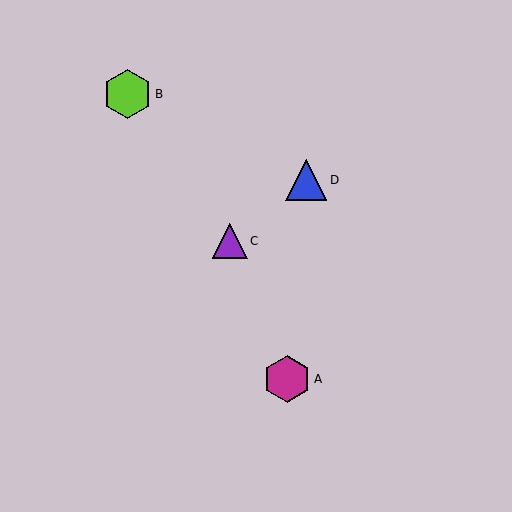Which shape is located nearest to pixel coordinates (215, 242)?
The purple triangle (labeled C) at (230, 241) is nearest to that location.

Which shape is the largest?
The lime hexagon (labeled B) is the largest.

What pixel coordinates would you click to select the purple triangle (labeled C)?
Click at (230, 241) to select the purple triangle C.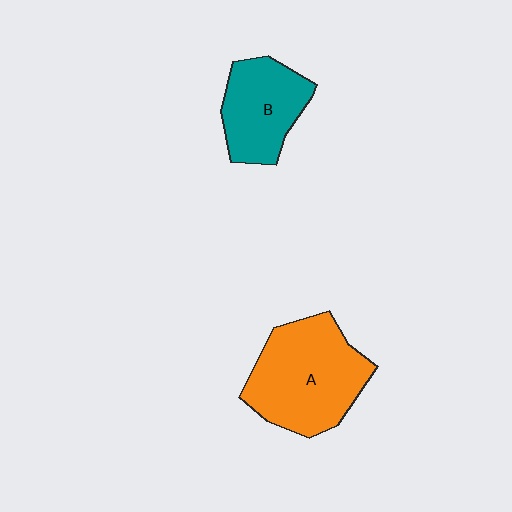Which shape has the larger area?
Shape A (orange).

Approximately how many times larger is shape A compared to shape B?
Approximately 1.5 times.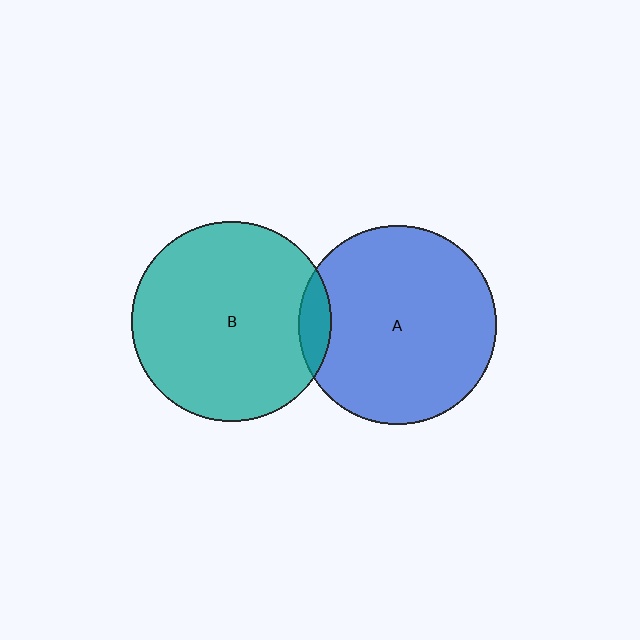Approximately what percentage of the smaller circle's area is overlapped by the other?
Approximately 10%.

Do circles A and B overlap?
Yes.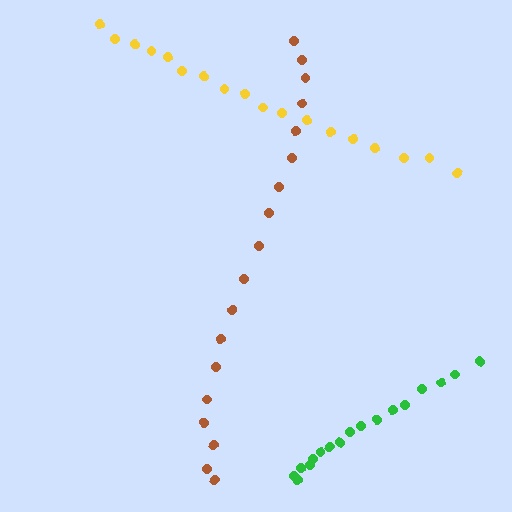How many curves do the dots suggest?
There are 3 distinct paths.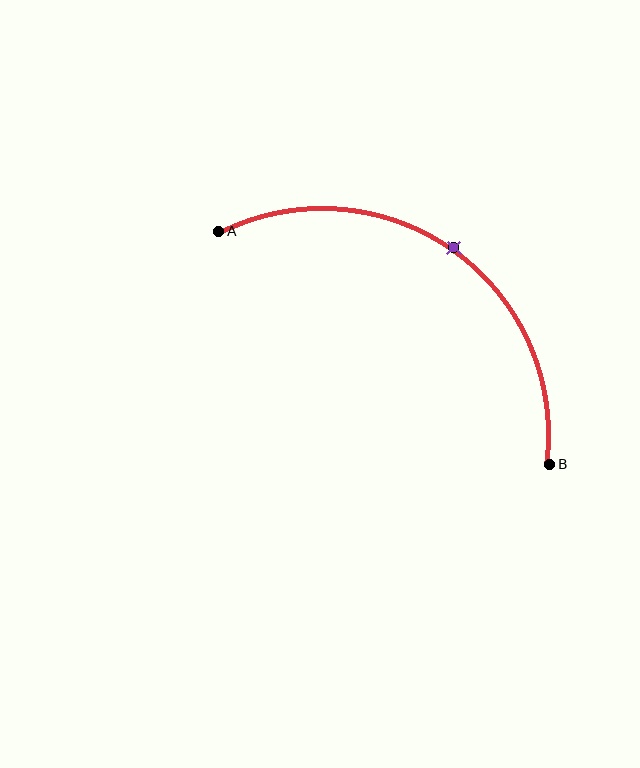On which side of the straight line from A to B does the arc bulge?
The arc bulges above and to the right of the straight line connecting A and B.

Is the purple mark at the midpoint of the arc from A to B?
Yes. The purple mark lies on the arc at equal arc-length from both A and B — it is the arc midpoint.